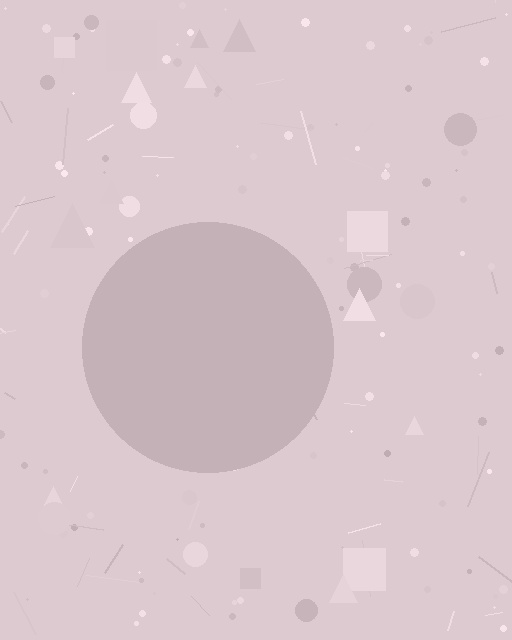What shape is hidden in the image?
A circle is hidden in the image.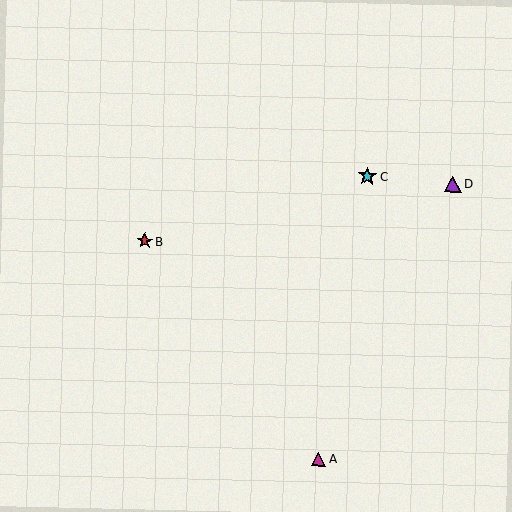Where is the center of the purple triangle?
The center of the purple triangle is at (452, 184).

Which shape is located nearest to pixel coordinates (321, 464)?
The magenta triangle (labeled A) at (319, 459) is nearest to that location.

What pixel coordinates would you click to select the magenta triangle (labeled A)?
Click at (319, 459) to select the magenta triangle A.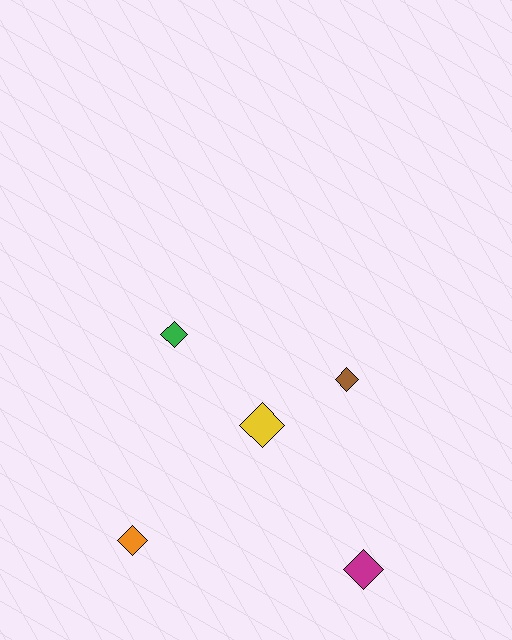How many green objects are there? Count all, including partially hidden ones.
There is 1 green object.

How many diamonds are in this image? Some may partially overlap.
There are 5 diamonds.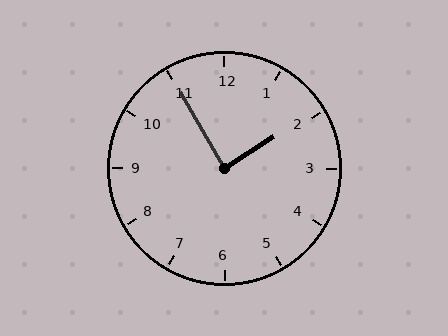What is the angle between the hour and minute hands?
Approximately 88 degrees.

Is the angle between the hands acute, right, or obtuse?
It is right.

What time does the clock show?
1:55.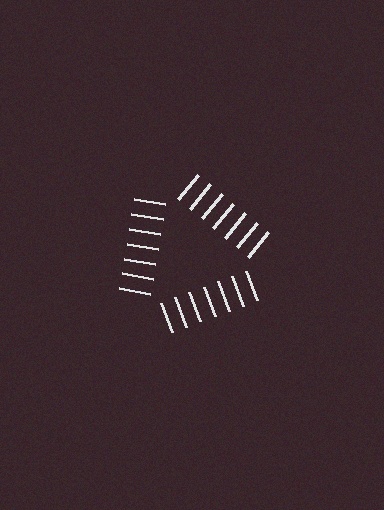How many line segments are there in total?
21 — 7 along each of the 3 edges.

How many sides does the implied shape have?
3 sides — the line-ends trace a triangle.